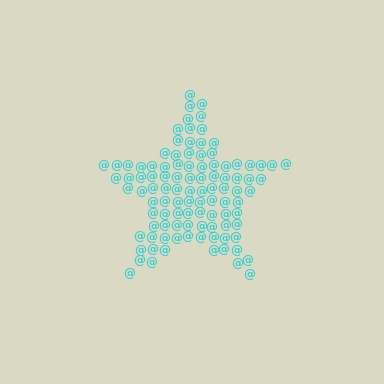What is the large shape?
The large shape is a star.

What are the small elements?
The small elements are at signs.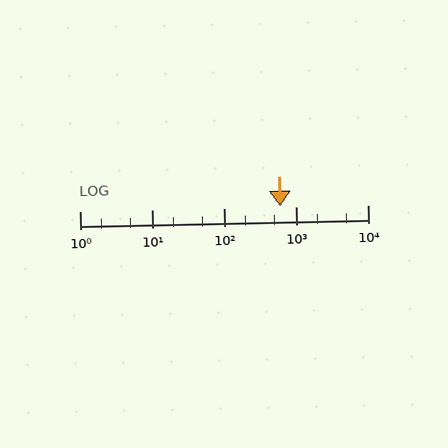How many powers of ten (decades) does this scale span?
The scale spans 4 decades, from 1 to 10000.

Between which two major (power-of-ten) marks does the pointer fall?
The pointer is between 100 and 1000.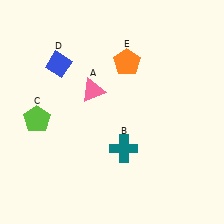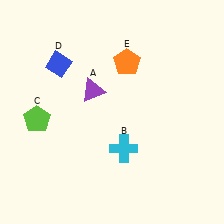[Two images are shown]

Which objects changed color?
A changed from pink to purple. B changed from teal to cyan.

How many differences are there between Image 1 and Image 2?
There are 2 differences between the two images.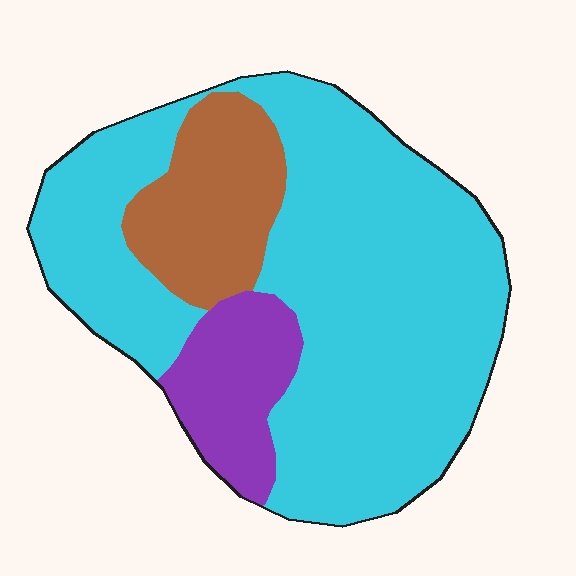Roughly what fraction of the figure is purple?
Purple covers about 15% of the figure.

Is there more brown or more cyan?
Cyan.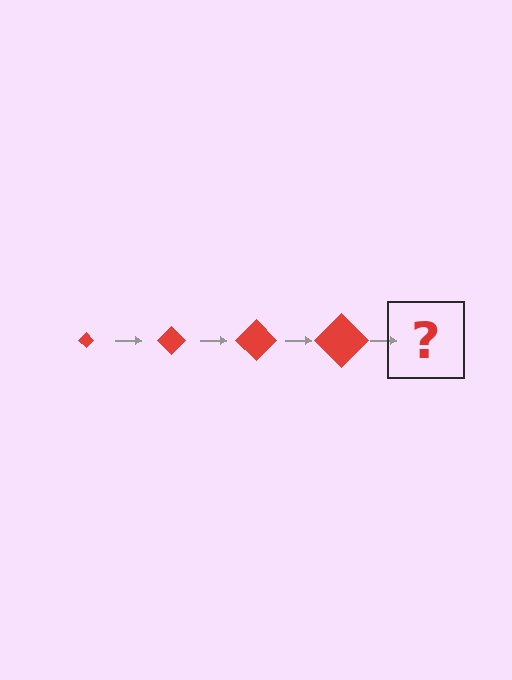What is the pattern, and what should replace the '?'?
The pattern is that the diamond gets progressively larger each step. The '?' should be a red diamond, larger than the previous one.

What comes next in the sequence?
The next element should be a red diamond, larger than the previous one.